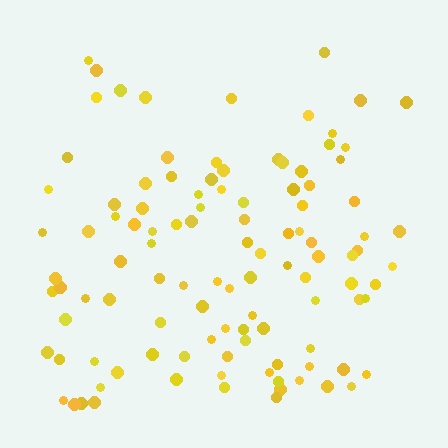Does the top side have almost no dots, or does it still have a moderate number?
Still a moderate number, just noticeably fewer than the bottom.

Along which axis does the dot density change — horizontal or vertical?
Vertical.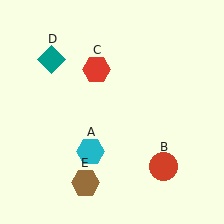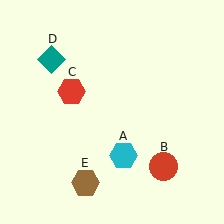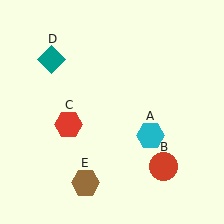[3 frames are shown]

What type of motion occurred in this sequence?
The cyan hexagon (object A), red hexagon (object C) rotated counterclockwise around the center of the scene.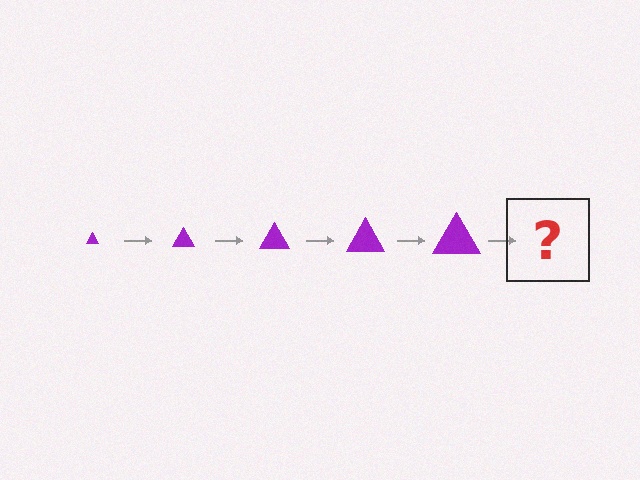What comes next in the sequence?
The next element should be a purple triangle, larger than the previous one.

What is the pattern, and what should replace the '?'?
The pattern is that the triangle gets progressively larger each step. The '?' should be a purple triangle, larger than the previous one.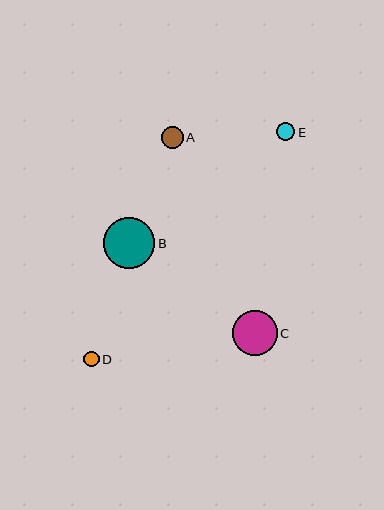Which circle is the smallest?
Circle D is the smallest with a size of approximately 15 pixels.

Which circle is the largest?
Circle B is the largest with a size of approximately 51 pixels.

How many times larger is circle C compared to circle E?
Circle C is approximately 2.5 times the size of circle E.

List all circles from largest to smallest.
From largest to smallest: B, C, A, E, D.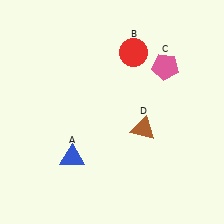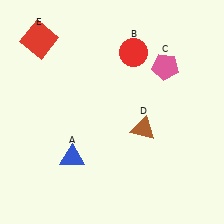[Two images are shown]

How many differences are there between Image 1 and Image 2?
There is 1 difference between the two images.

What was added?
A red square (E) was added in Image 2.